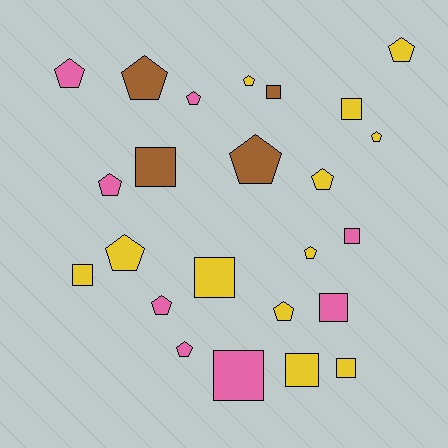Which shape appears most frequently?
Pentagon, with 14 objects.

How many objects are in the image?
There are 24 objects.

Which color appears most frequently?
Yellow, with 12 objects.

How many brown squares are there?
There are 2 brown squares.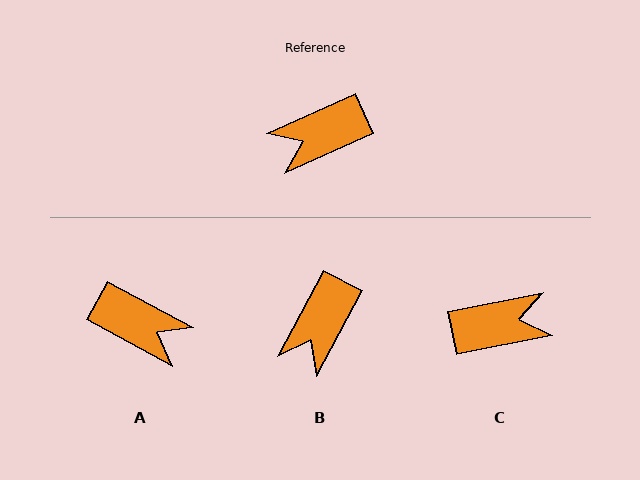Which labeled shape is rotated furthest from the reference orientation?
C, about 167 degrees away.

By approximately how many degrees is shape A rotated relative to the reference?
Approximately 127 degrees counter-clockwise.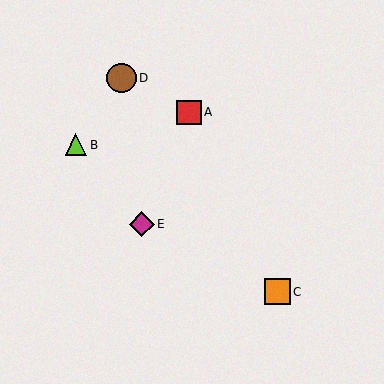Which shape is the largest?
The brown circle (labeled D) is the largest.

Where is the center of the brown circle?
The center of the brown circle is at (122, 78).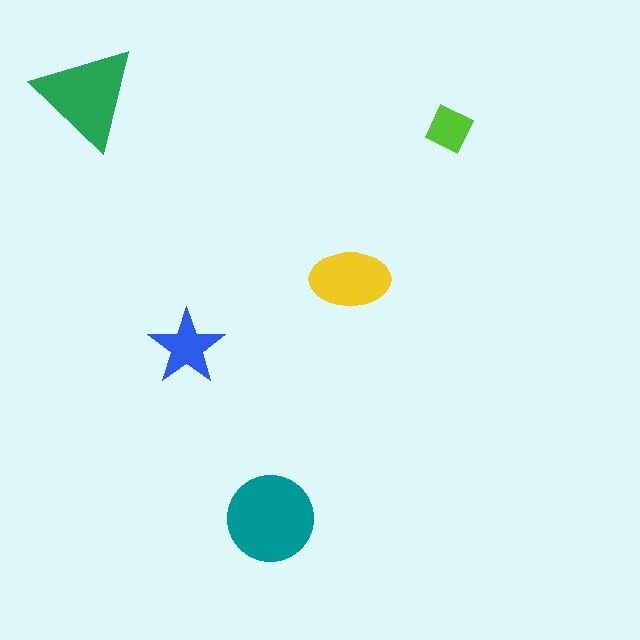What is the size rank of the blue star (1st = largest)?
4th.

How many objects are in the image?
There are 5 objects in the image.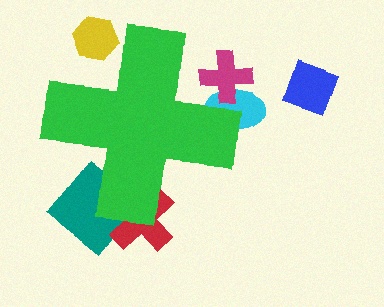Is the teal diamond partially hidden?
Yes, the teal diamond is partially hidden behind the green cross.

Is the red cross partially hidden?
Yes, the red cross is partially hidden behind the green cross.